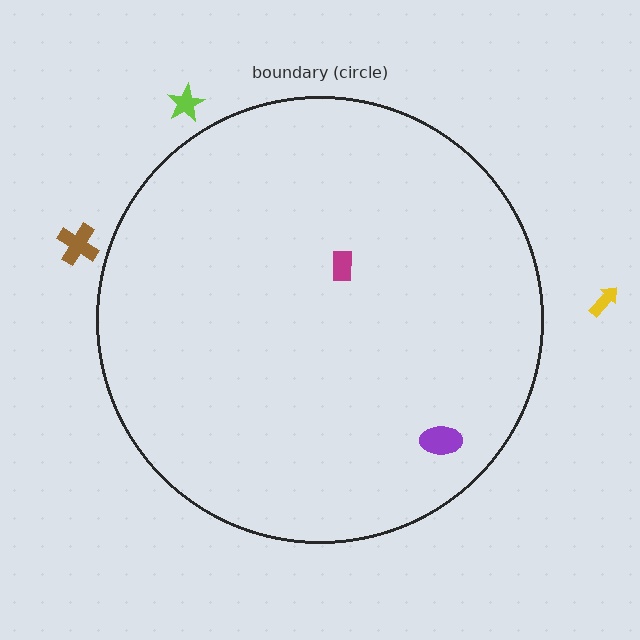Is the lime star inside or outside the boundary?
Outside.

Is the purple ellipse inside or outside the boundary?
Inside.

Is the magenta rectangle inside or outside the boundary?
Inside.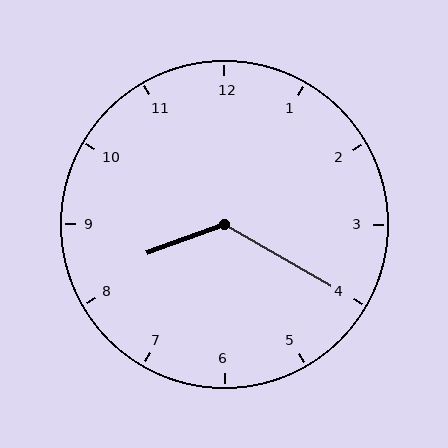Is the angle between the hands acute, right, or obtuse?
It is obtuse.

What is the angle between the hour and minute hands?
Approximately 130 degrees.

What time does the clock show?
8:20.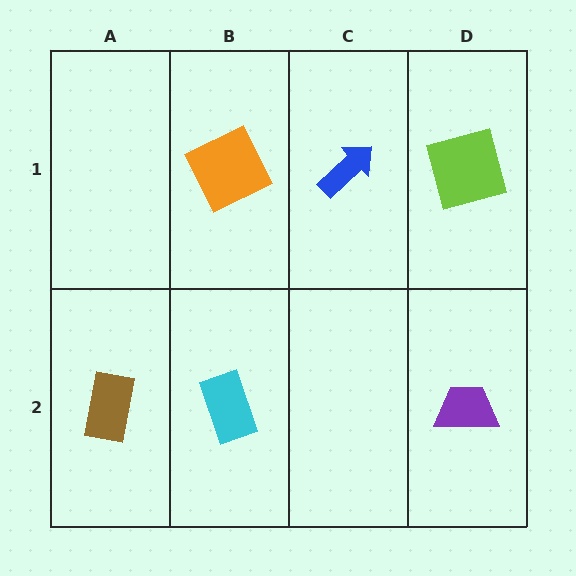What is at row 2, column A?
A brown rectangle.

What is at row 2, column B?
A cyan rectangle.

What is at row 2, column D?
A purple trapezoid.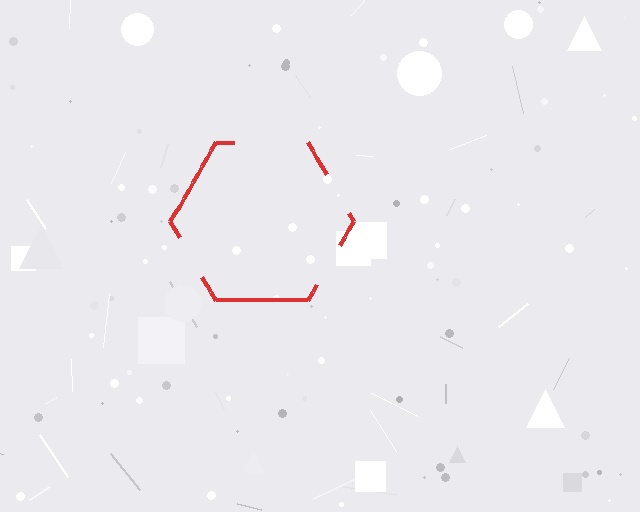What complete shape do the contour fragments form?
The contour fragments form a hexagon.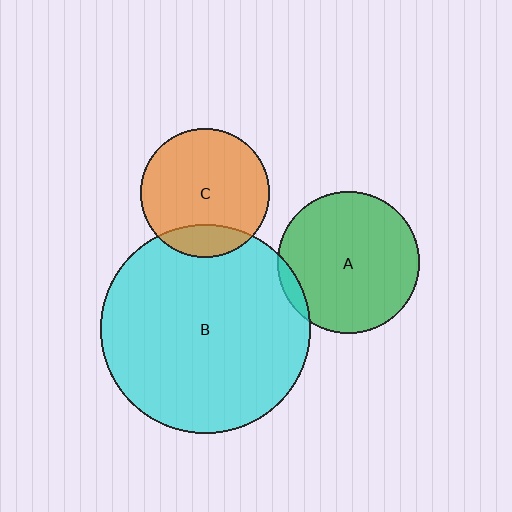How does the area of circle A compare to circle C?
Approximately 1.2 times.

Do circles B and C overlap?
Yes.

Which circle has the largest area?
Circle B (cyan).